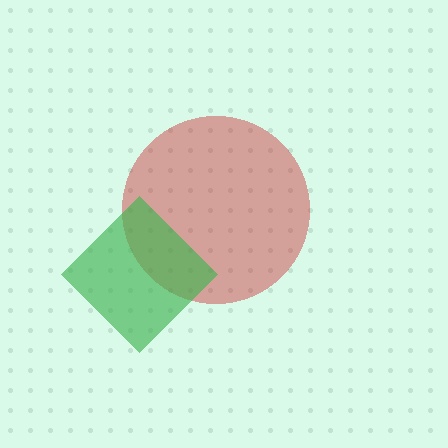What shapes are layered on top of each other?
The layered shapes are: a red circle, a green diamond.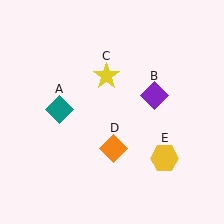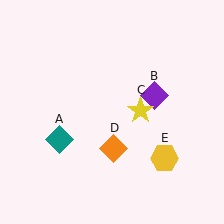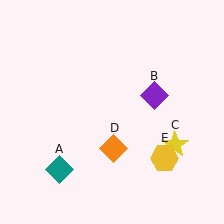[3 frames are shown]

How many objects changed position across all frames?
2 objects changed position: teal diamond (object A), yellow star (object C).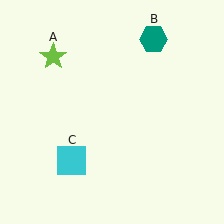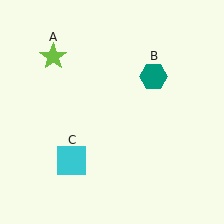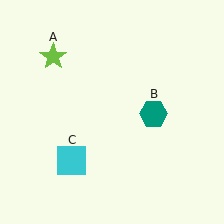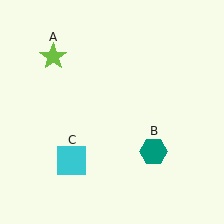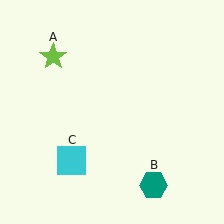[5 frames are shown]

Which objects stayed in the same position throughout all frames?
Lime star (object A) and cyan square (object C) remained stationary.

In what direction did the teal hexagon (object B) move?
The teal hexagon (object B) moved down.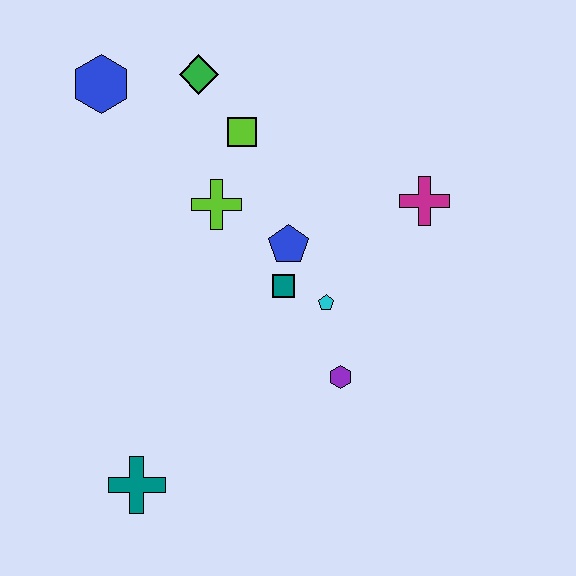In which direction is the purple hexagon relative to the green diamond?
The purple hexagon is below the green diamond.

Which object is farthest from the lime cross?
The teal cross is farthest from the lime cross.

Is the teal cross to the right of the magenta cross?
No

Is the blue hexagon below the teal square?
No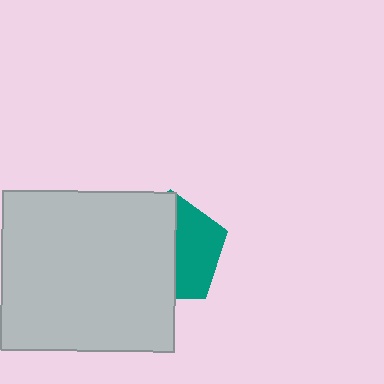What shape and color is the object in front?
The object in front is a light gray rectangle.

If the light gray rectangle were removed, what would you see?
You would see the complete teal pentagon.